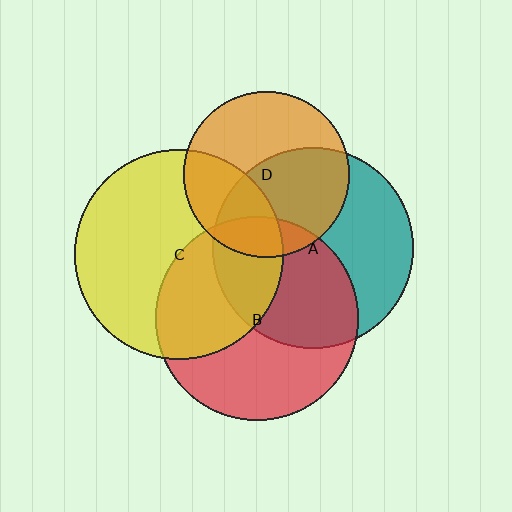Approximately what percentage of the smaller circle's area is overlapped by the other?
Approximately 50%.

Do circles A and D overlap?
Yes.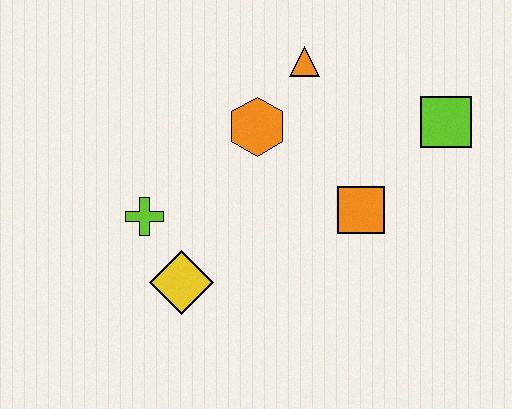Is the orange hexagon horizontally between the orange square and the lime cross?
Yes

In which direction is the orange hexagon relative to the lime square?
The orange hexagon is to the left of the lime square.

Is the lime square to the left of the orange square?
No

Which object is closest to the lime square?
The orange square is closest to the lime square.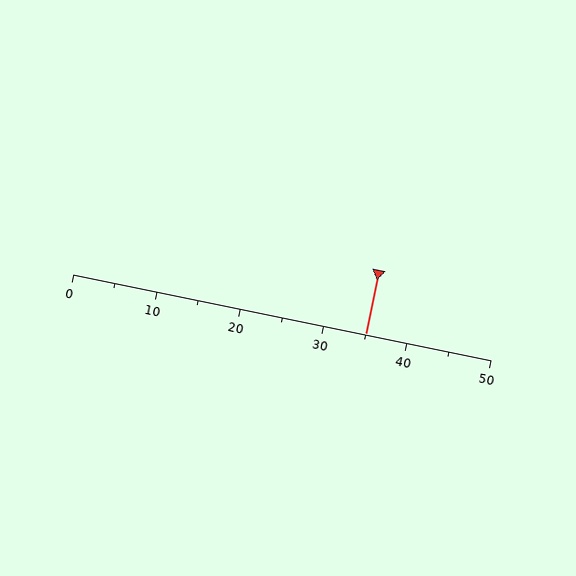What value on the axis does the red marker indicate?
The marker indicates approximately 35.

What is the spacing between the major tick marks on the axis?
The major ticks are spaced 10 apart.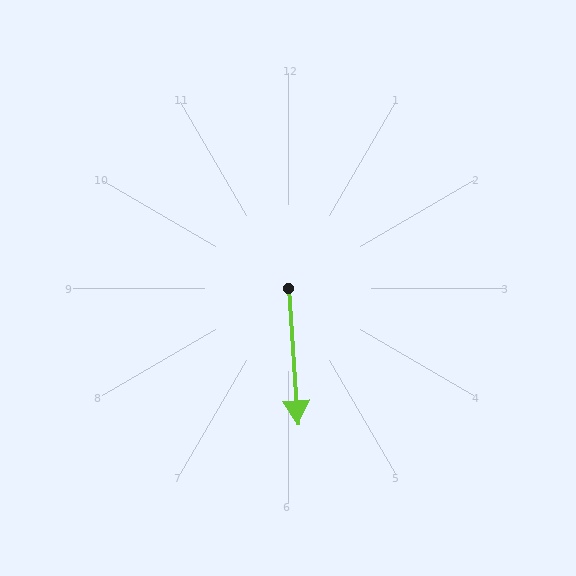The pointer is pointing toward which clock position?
Roughly 6 o'clock.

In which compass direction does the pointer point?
South.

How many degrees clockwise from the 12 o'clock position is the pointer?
Approximately 176 degrees.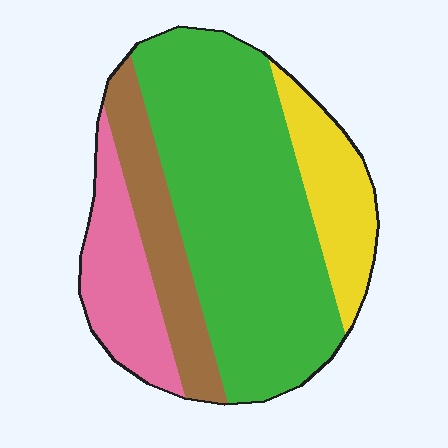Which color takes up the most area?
Green, at roughly 55%.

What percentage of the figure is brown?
Brown covers about 15% of the figure.